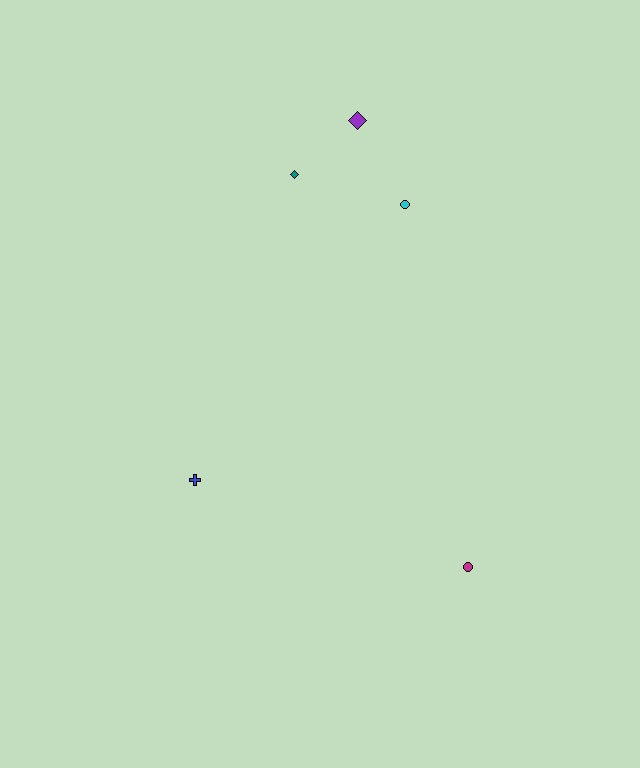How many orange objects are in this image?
There are no orange objects.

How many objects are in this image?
There are 5 objects.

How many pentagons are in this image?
There are no pentagons.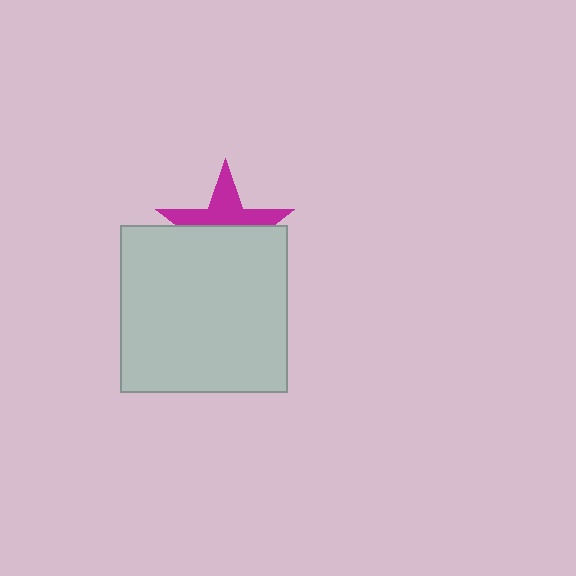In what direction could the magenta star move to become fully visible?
The magenta star could move up. That would shift it out from behind the light gray square entirely.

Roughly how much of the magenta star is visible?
A small part of it is visible (roughly 44%).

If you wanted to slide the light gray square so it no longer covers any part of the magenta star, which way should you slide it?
Slide it down — that is the most direct way to separate the two shapes.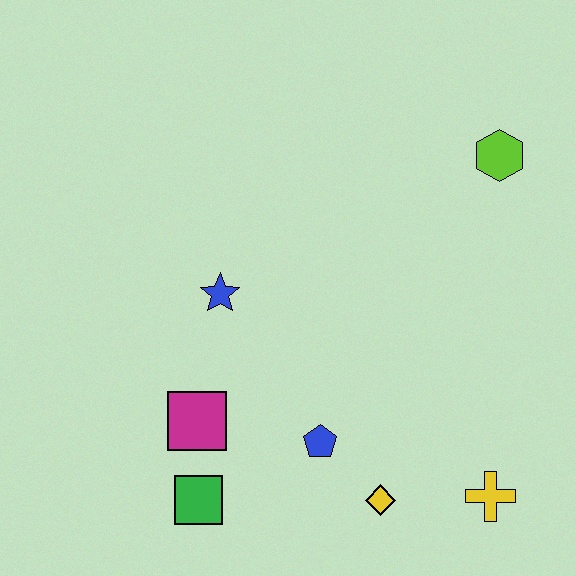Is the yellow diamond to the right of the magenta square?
Yes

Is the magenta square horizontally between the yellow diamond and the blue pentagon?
No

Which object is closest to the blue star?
The magenta square is closest to the blue star.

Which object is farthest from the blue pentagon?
The lime hexagon is farthest from the blue pentagon.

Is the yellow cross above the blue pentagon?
No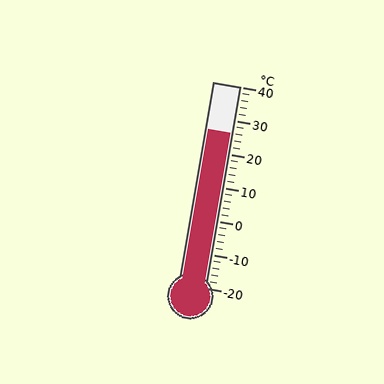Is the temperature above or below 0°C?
The temperature is above 0°C.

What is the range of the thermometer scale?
The thermometer scale ranges from -20°C to 40°C.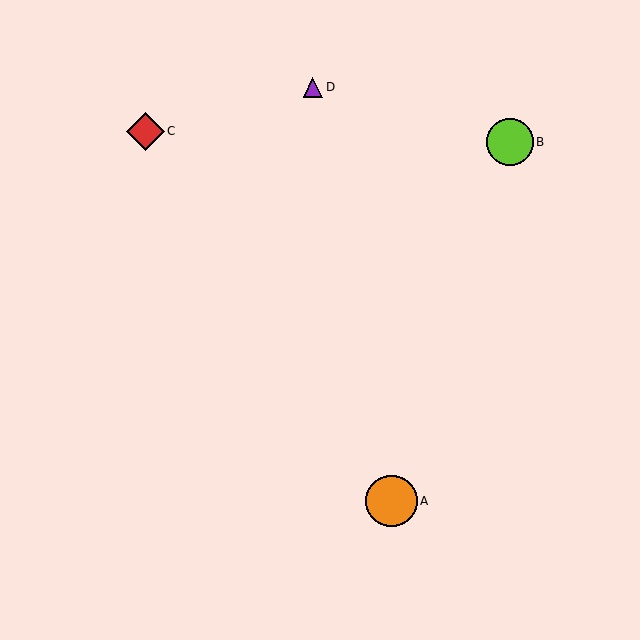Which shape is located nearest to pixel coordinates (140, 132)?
The red diamond (labeled C) at (145, 131) is nearest to that location.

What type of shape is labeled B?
Shape B is a lime circle.